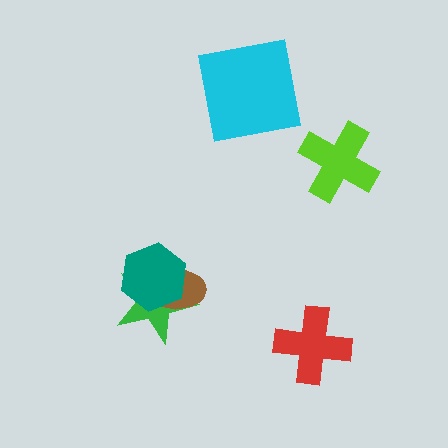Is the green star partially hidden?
Yes, it is partially covered by another shape.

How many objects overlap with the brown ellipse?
2 objects overlap with the brown ellipse.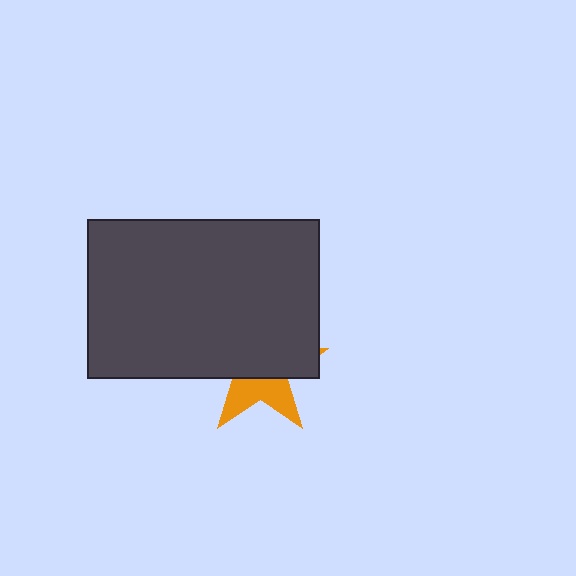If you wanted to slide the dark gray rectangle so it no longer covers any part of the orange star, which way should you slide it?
Slide it up — that is the most direct way to separate the two shapes.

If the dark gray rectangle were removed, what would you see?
You would see the complete orange star.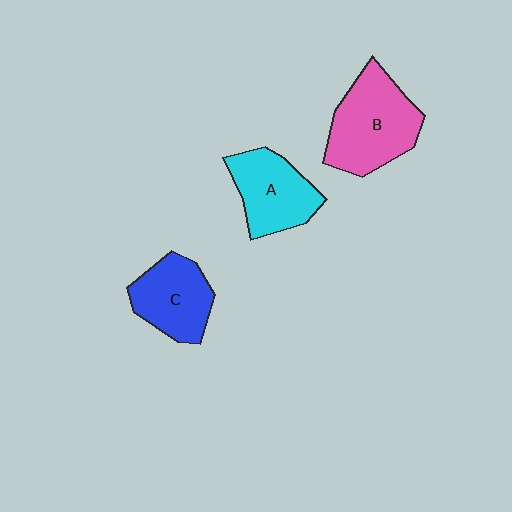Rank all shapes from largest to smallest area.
From largest to smallest: B (pink), A (cyan), C (blue).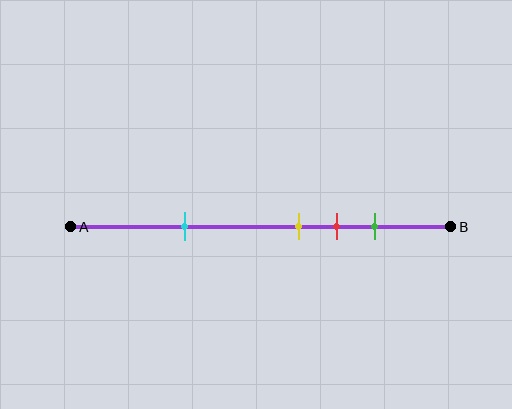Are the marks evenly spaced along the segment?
No, the marks are not evenly spaced.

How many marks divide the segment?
There are 4 marks dividing the segment.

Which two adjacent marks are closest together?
The yellow and red marks are the closest adjacent pair.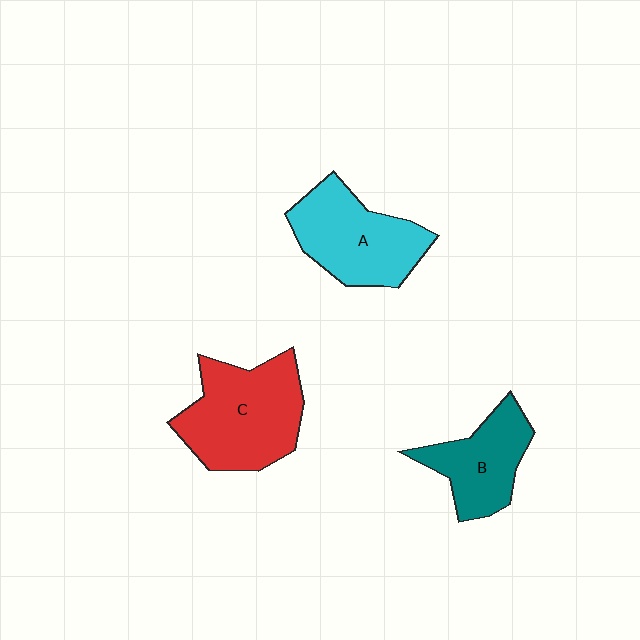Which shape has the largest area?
Shape C (red).